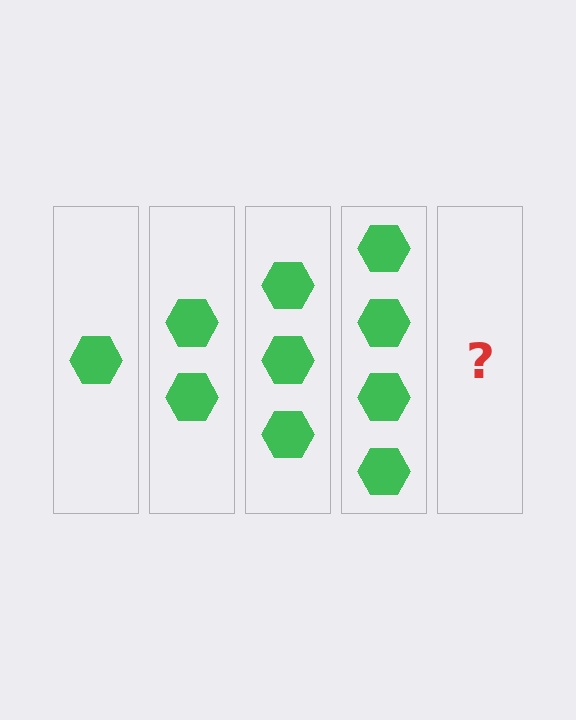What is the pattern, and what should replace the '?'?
The pattern is that each step adds one more hexagon. The '?' should be 5 hexagons.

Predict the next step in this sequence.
The next step is 5 hexagons.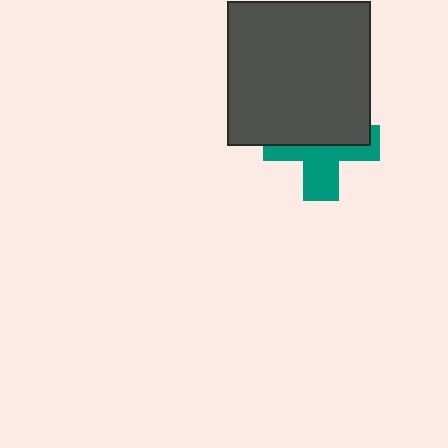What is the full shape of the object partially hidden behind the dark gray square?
The partially hidden object is a teal cross.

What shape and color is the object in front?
The object in front is a dark gray square.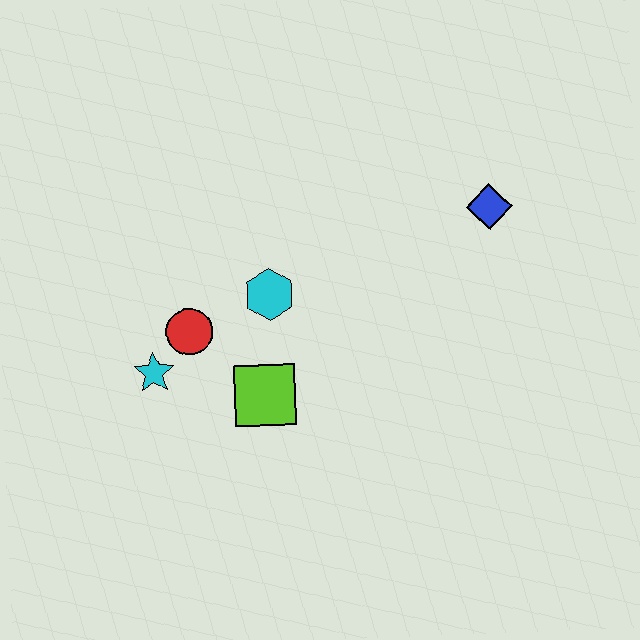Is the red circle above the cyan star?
Yes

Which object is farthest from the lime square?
The blue diamond is farthest from the lime square.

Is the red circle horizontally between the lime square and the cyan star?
Yes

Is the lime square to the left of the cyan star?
No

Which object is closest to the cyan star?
The red circle is closest to the cyan star.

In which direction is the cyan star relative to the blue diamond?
The cyan star is to the left of the blue diamond.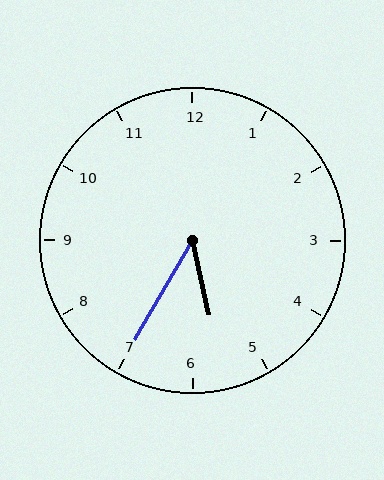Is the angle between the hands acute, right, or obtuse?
It is acute.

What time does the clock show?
5:35.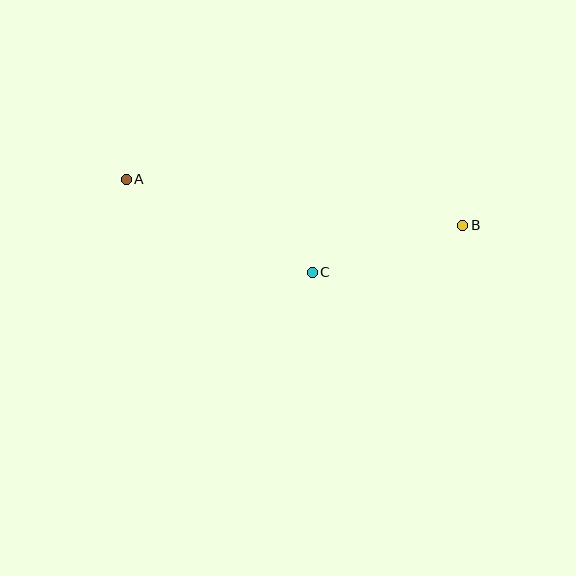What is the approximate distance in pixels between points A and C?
The distance between A and C is approximately 208 pixels.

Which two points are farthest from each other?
Points A and B are farthest from each other.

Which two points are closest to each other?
Points B and C are closest to each other.